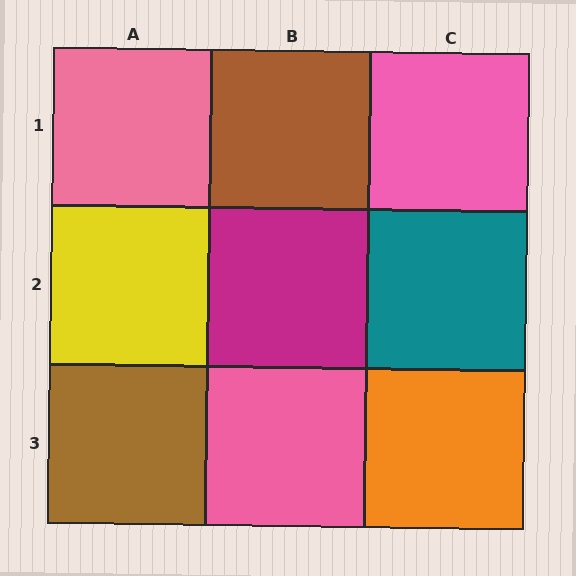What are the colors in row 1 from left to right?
Pink, brown, pink.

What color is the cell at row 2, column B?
Magenta.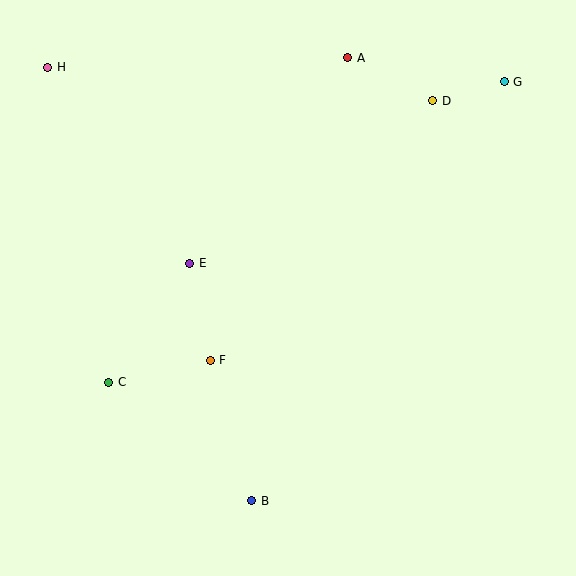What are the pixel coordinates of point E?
Point E is at (190, 263).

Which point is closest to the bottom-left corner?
Point C is closest to the bottom-left corner.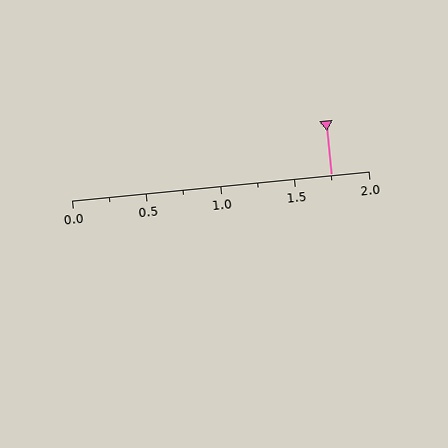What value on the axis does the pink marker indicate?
The marker indicates approximately 1.75.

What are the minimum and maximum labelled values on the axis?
The axis runs from 0.0 to 2.0.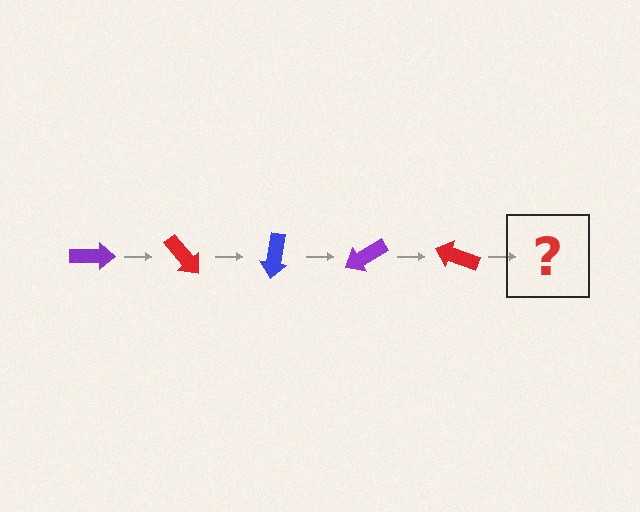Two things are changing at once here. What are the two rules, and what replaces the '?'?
The two rules are that it rotates 50 degrees each step and the color cycles through purple, red, and blue. The '?' should be a blue arrow, rotated 250 degrees from the start.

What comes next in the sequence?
The next element should be a blue arrow, rotated 250 degrees from the start.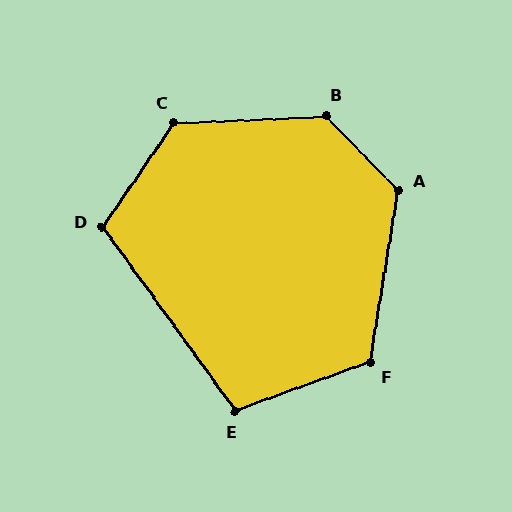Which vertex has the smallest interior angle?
E, at approximately 106 degrees.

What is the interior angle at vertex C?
Approximately 127 degrees (obtuse).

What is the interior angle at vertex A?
Approximately 127 degrees (obtuse).